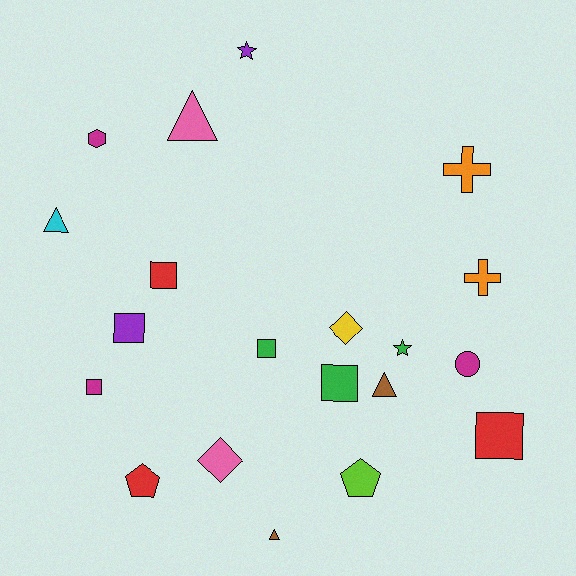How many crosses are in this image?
There are 2 crosses.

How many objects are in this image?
There are 20 objects.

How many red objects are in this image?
There are 3 red objects.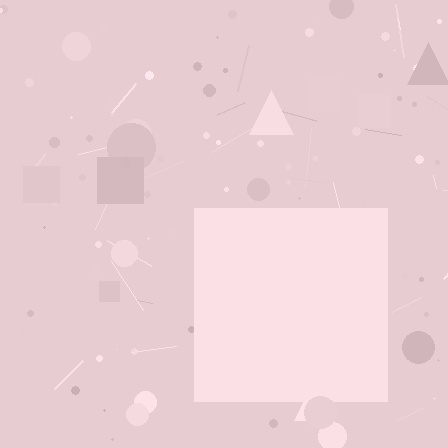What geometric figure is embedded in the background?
A square is embedded in the background.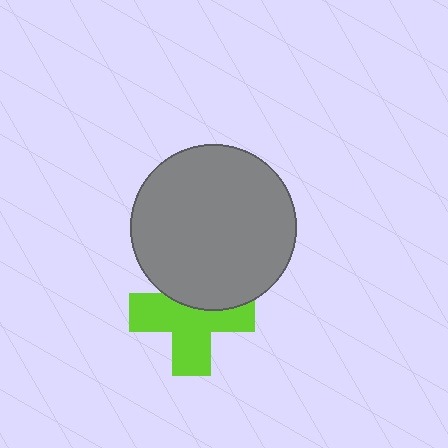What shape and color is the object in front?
The object in front is a gray circle.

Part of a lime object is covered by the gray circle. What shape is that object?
It is a cross.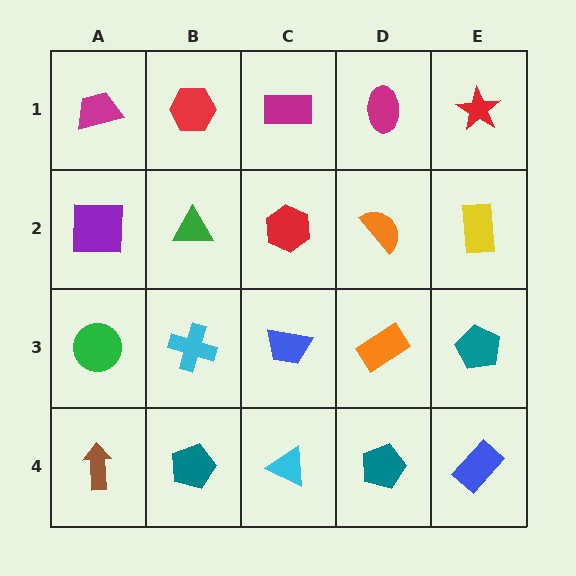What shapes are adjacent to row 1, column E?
A yellow rectangle (row 2, column E), a magenta ellipse (row 1, column D).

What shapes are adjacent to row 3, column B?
A green triangle (row 2, column B), a teal pentagon (row 4, column B), a green circle (row 3, column A), a blue trapezoid (row 3, column C).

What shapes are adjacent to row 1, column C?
A red hexagon (row 2, column C), a red hexagon (row 1, column B), a magenta ellipse (row 1, column D).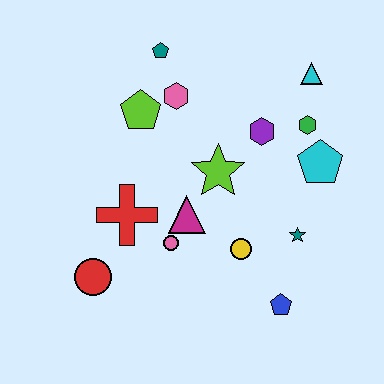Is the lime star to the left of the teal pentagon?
No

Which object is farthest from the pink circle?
The cyan triangle is farthest from the pink circle.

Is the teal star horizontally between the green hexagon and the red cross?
Yes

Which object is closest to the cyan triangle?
The green hexagon is closest to the cyan triangle.